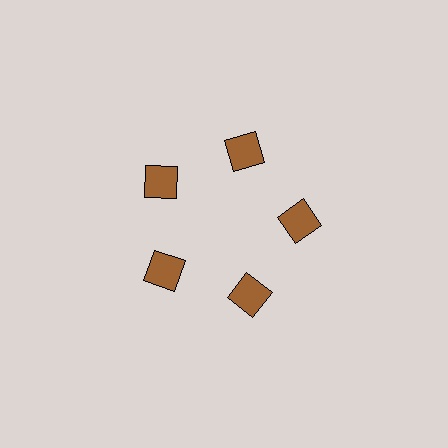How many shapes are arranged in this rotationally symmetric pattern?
There are 5 shapes, arranged in 5 groups of 1.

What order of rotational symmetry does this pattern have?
This pattern has 5-fold rotational symmetry.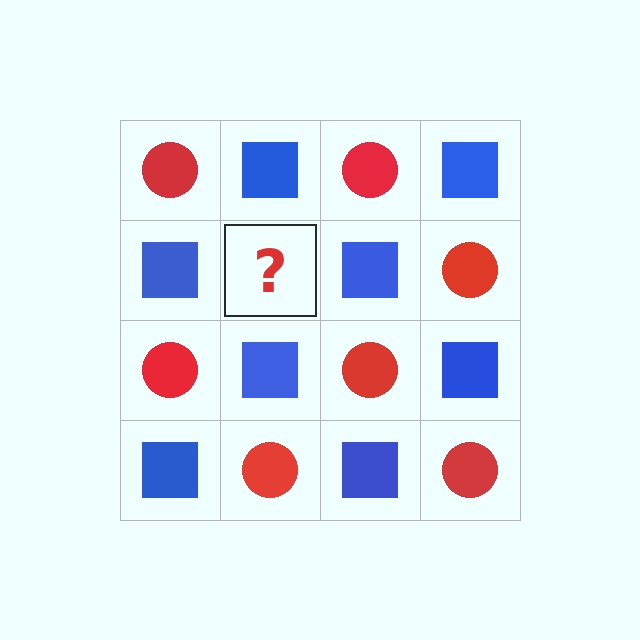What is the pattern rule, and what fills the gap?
The rule is that it alternates red circle and blue square in a checkerboard pattern. The gap should be filled with a red circle.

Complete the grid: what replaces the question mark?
The question mark should be replaced with a red circle.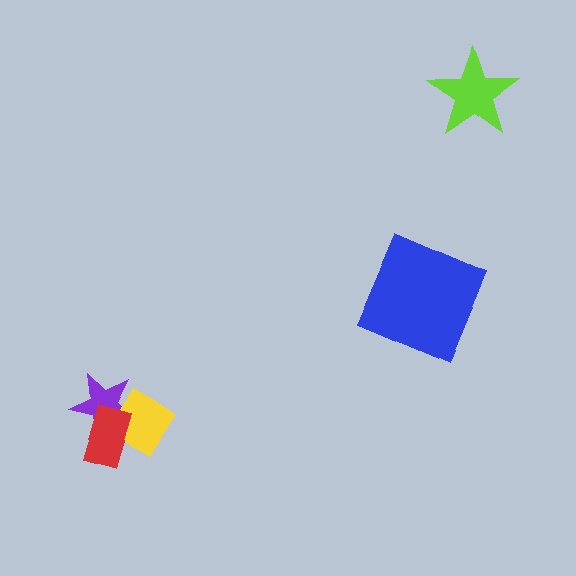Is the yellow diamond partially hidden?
Yes, it is partially covered by another shape.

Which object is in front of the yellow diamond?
The red rectangle is in front of the yellow diamond.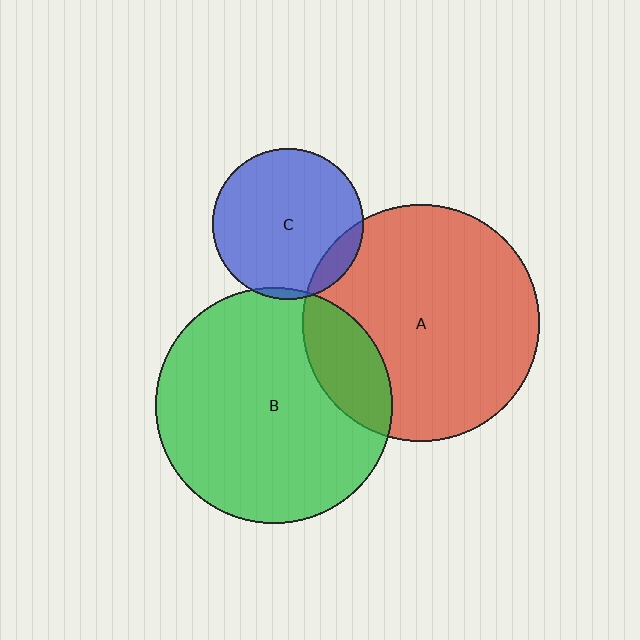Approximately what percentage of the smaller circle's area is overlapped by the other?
Approximately 10%.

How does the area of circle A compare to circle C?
Approximately 2.5 times.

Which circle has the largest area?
Circle A (red).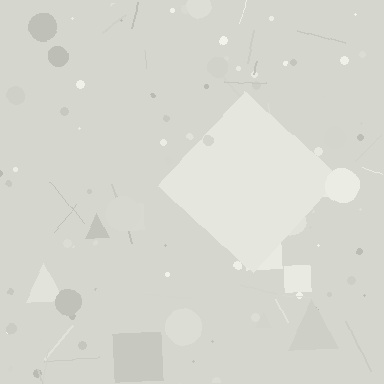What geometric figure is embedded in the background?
A diamond is embedded in the background.